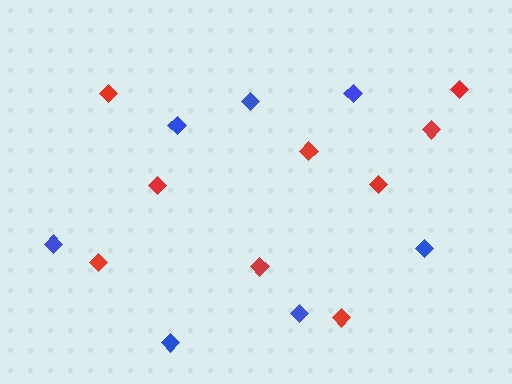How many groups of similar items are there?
There are 2 groups: one group of red diamonds (9) and one group of blue diamonds (7).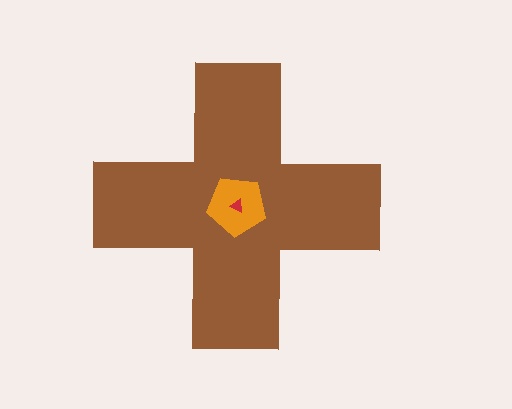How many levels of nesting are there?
3.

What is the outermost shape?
The brown cross.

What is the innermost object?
The red triangle.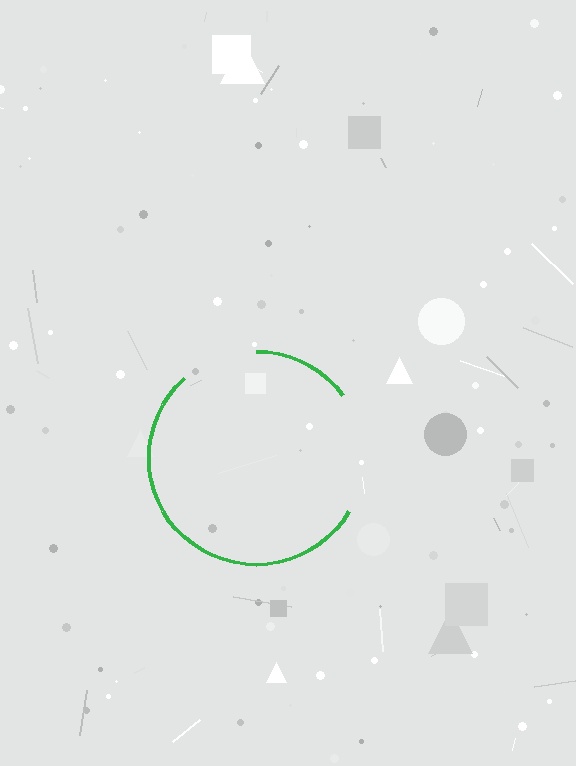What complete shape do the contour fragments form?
The contour fragments form a circle.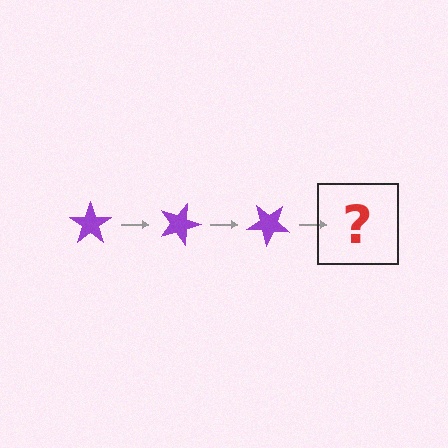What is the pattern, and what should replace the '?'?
The pattern is that the star rotates 20 degrees each step. The '?' should be a purple star rotated 60 degrees.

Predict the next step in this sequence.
The next step is a purple star rotated 60 degrees.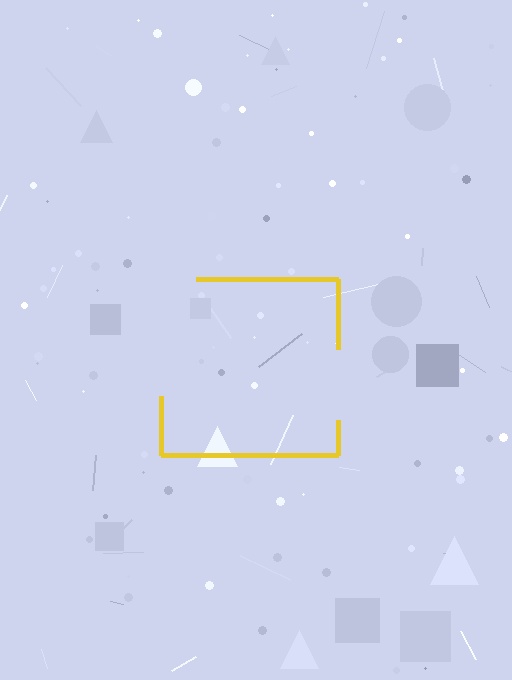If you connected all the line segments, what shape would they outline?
They would outline a square.